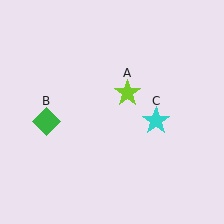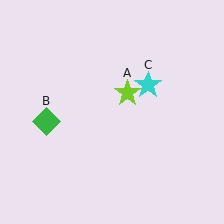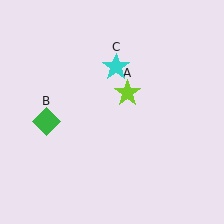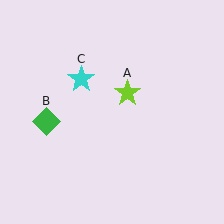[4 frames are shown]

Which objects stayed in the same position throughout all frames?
Lime star (object A) and green diamond (object B) remained stationary.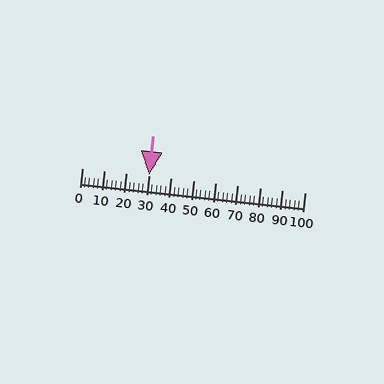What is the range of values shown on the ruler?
The ruler shows values from 0 to 100.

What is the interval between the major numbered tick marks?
The major tick marks are spaced 10 units apart.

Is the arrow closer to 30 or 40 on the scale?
The arrow is closer to 30.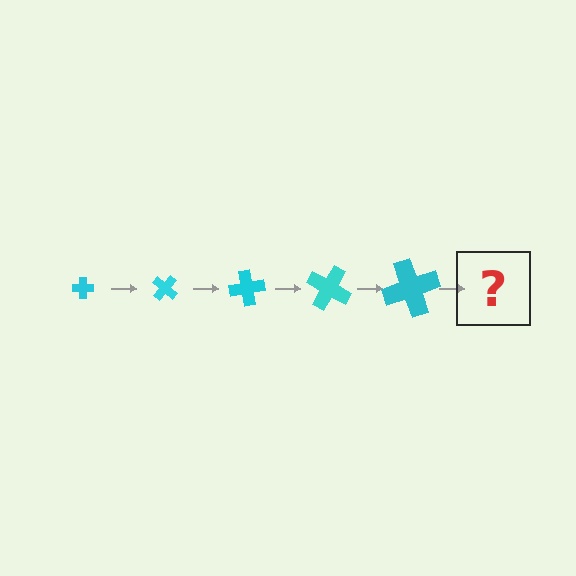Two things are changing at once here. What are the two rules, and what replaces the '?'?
The two rules are that the cross grows larger each step and it rotates 40 degrees each step. The '?' should be a cross, larger than the previous one and rotated 200 degrees from the start.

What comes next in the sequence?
The next element should be a cross, larger than the previous one and rotated 200 degrees from the start.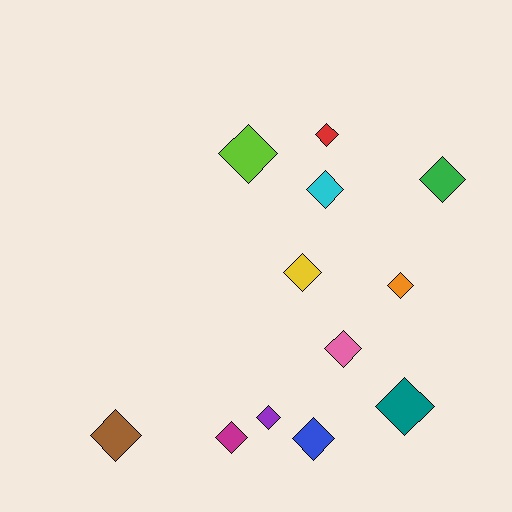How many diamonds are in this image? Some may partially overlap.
There are 12 diamonds.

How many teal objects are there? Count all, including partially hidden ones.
There is 1 teal object.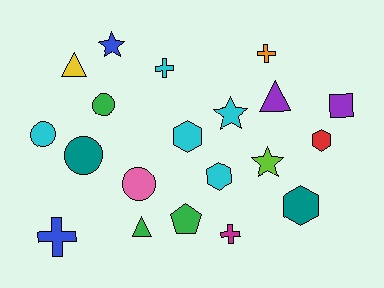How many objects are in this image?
There are 20 objects.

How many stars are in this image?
There are 3 stars.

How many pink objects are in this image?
There is 1 pink object.